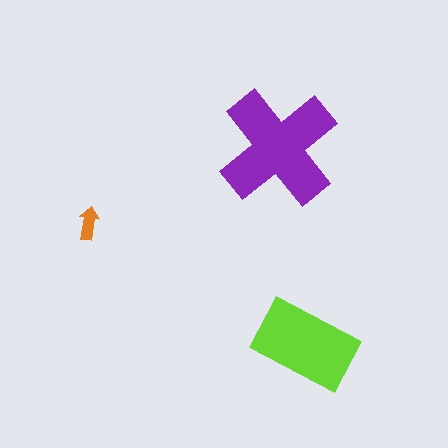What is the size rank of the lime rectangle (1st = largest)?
2nd.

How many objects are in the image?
There are 3 objects in the image.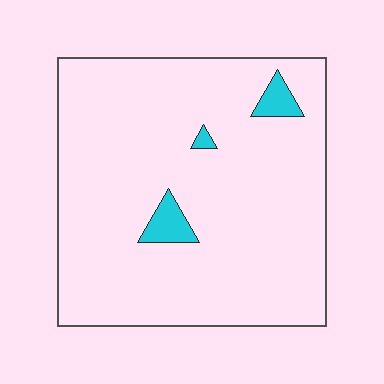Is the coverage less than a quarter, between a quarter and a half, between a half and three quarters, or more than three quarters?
Less than a quarter.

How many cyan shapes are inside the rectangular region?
3.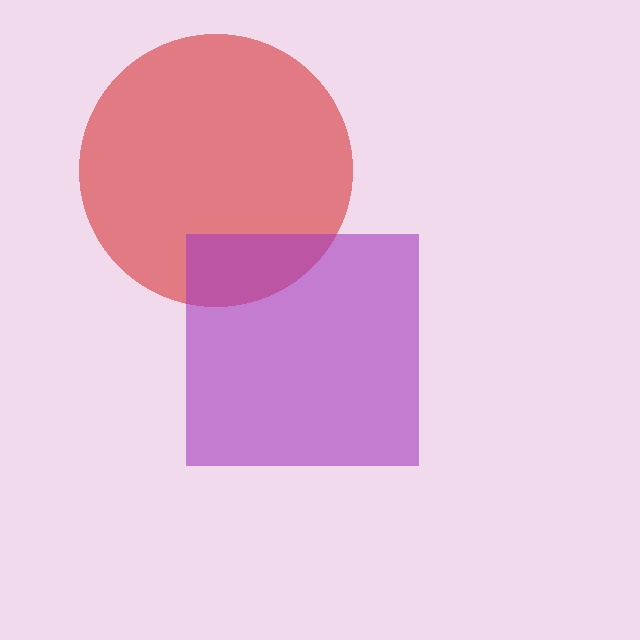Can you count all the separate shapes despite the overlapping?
Yes, there are 2 separate shapes.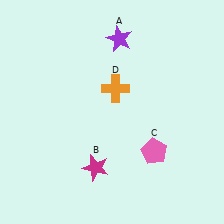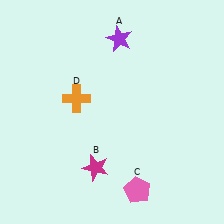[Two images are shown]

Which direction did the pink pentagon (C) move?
The pink pentagon (C) moved down.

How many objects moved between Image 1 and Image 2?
2 objects moved between the two images.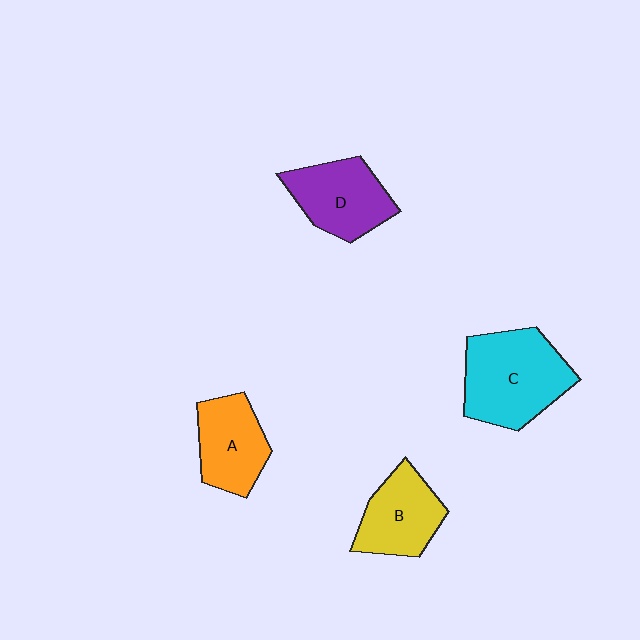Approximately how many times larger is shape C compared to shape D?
Approximately 1.4 times.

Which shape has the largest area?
Shape C (cyan).